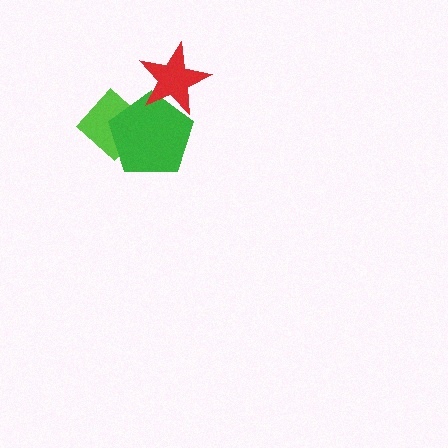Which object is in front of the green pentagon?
The red star is in front of the green pentagon.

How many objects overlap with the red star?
1 object overlaps with the red star.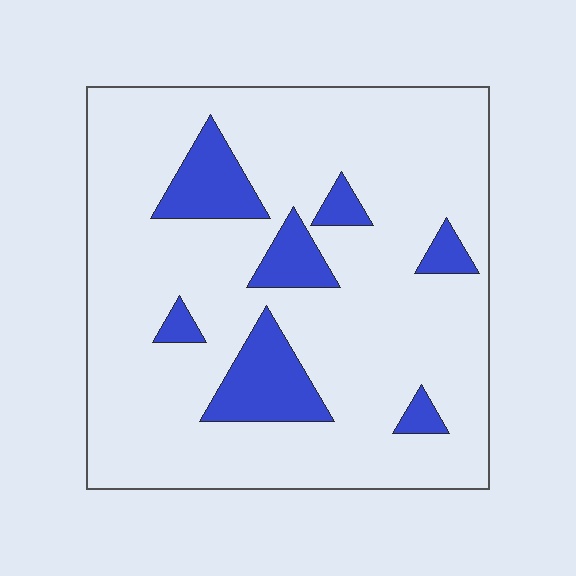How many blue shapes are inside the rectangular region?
7.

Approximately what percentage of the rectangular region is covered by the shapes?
Approximately 15%.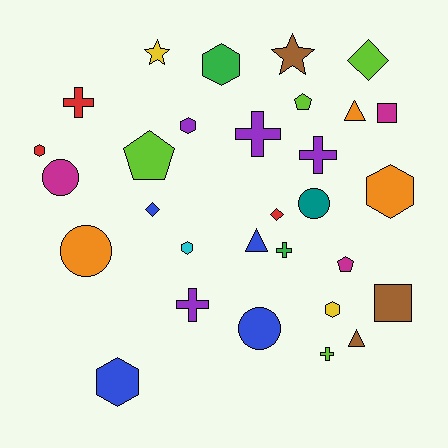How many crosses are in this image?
There are 6 crosses.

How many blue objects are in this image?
There are 4 blue objects.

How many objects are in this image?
There are 30 objects.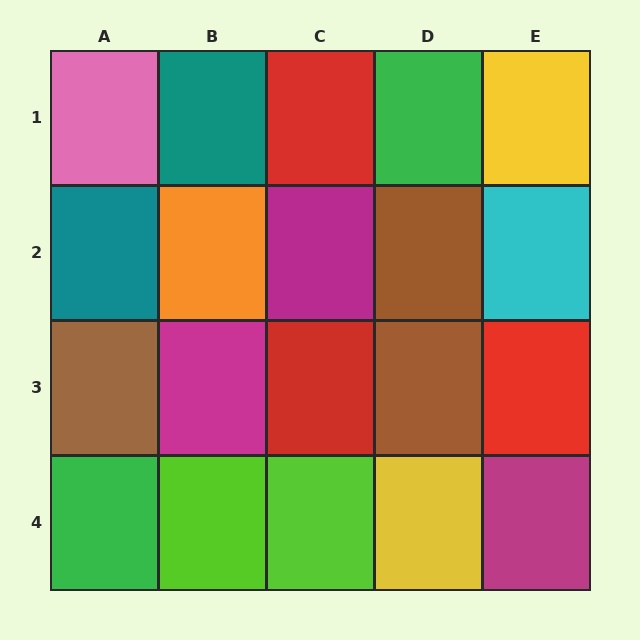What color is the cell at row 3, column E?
Red.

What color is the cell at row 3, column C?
Red.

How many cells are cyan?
1 cell is cyan.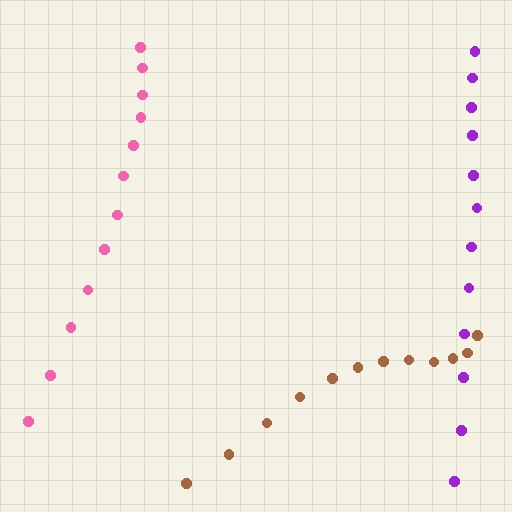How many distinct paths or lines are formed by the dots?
There are 3 distinct paths.